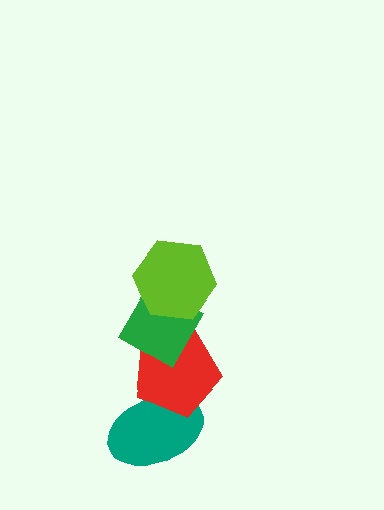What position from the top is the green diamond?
The green diamond is 2nd from the top.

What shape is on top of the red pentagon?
The green diamond is on top of the red pentagon.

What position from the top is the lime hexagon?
The lime hexagon is 1st from the top.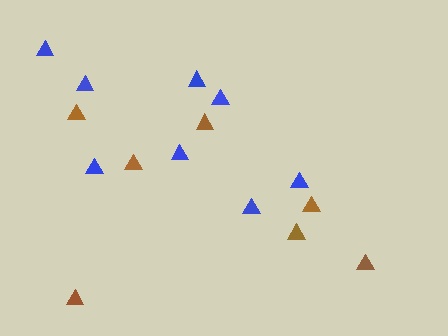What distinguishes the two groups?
There are 2 groups: one group of blue triangles (8) and one group of brown triangles (7).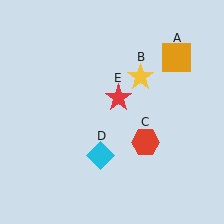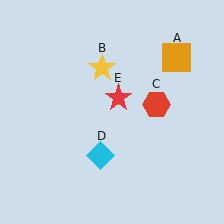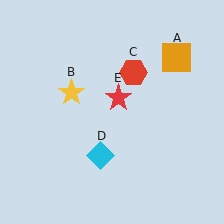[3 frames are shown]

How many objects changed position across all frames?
2 objects changed position: yellow star (object B), red hexagon (object C).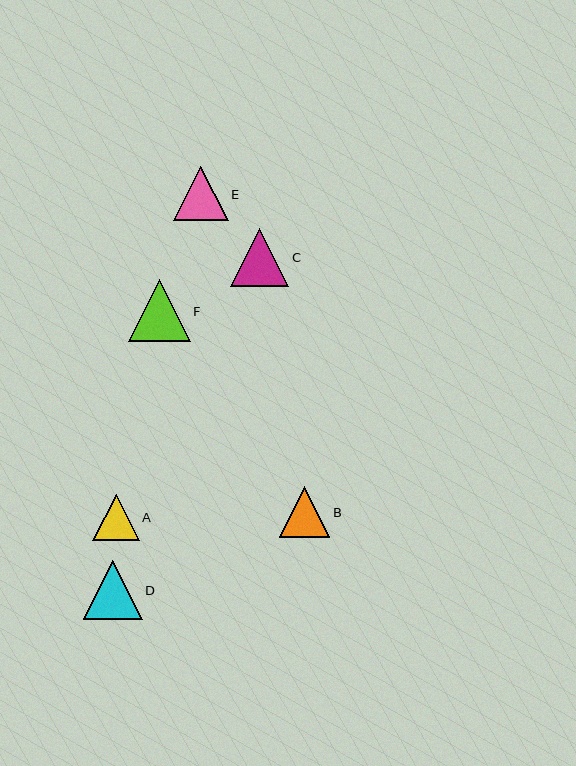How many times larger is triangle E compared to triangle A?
Triangle E is approximately 1.2 times the size of triangle A.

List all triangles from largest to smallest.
From largest to smallest: F, D, C, E, B, A.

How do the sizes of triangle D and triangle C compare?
Triangle D and triangle C are approximately the same size.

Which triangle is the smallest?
Triangle A is the smallest with a size of approximately 46 pixels.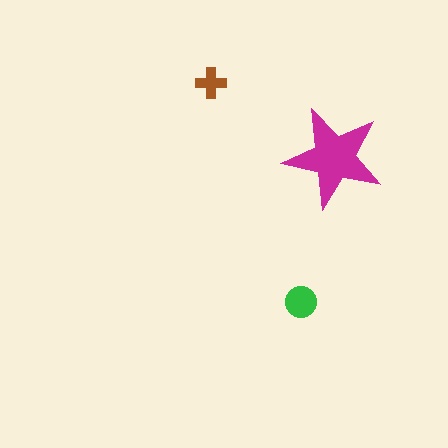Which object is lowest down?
The green circle is bottommost.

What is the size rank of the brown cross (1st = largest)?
3rd.